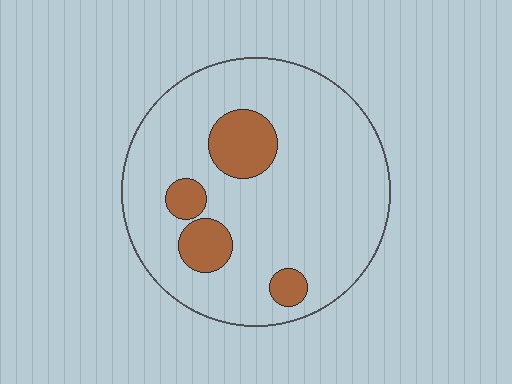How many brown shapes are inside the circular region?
4.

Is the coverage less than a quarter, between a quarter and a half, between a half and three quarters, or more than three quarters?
Less than a quarter.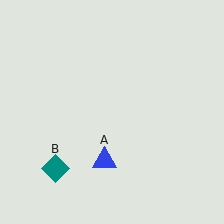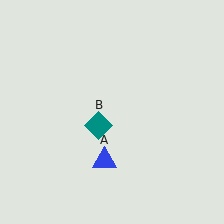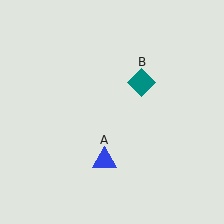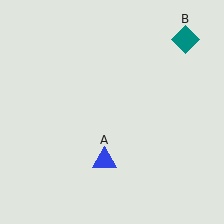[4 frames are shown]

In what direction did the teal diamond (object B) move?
The teal diamond (object B) moved up and to the right.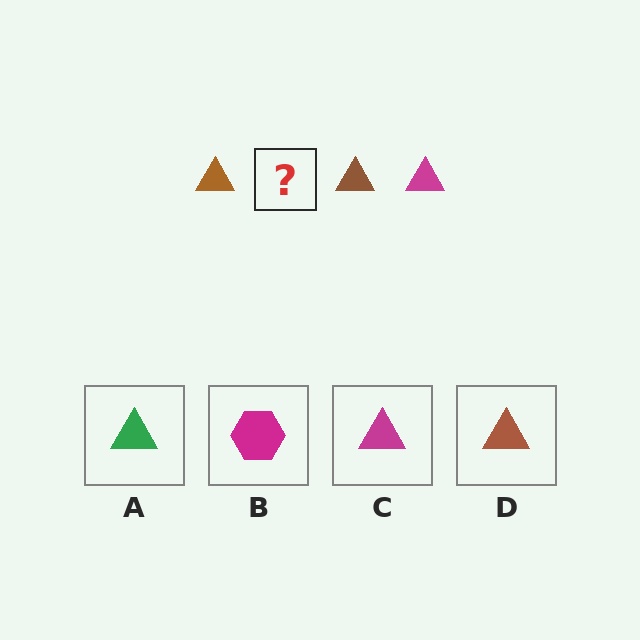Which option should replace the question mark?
Option C.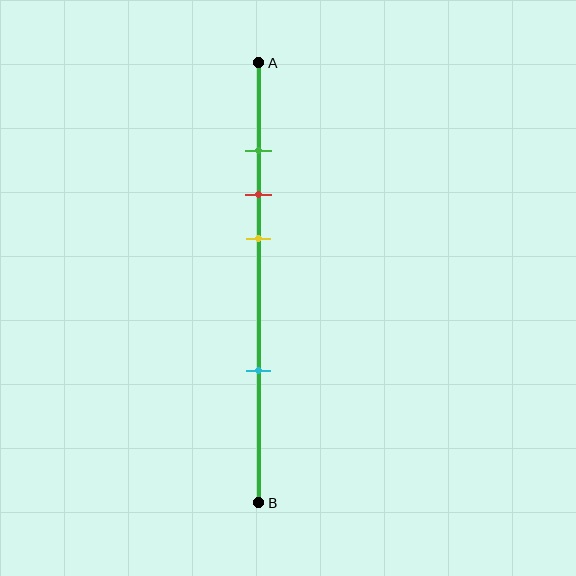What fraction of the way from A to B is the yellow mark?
The yellow mark is approximately 40% (0.4) of the way from A to B.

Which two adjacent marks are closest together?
The green and red marks are the closest adjacent pair.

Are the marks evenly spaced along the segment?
No, the marks are not evenly spaced.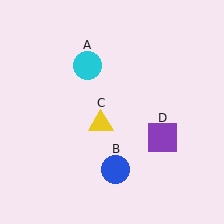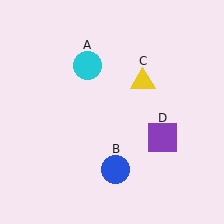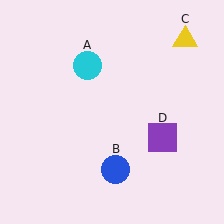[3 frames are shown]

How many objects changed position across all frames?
1 object changed position: yellow triangle (object C).